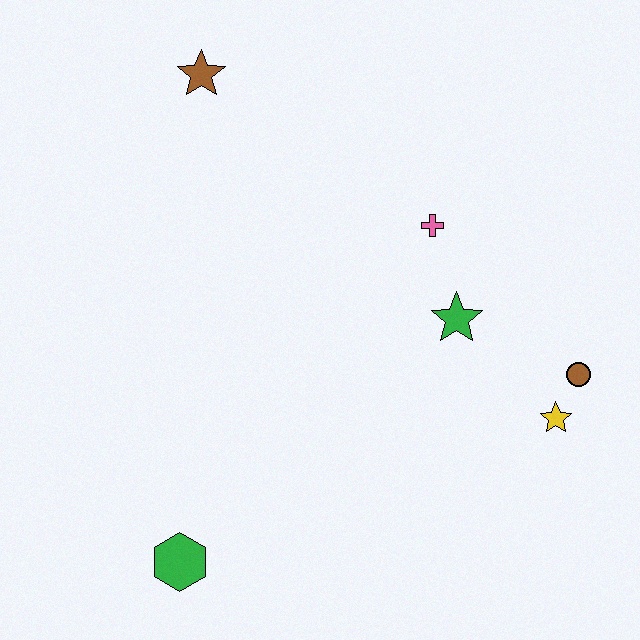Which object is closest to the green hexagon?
The green star is closest to the green hexagon.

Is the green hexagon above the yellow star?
No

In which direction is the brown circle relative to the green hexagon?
The brown circle is to the right of the green hexagon.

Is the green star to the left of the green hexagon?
No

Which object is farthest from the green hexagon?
The brown star is farthest from the green hexagon.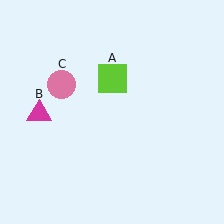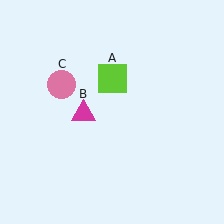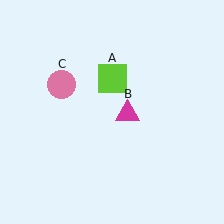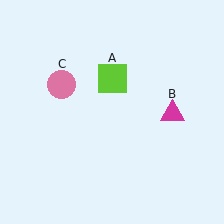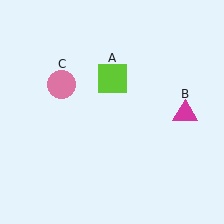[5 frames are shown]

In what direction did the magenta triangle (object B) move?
The magenta triangle (object B) moved right.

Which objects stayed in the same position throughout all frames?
Lime square (object A) and pink circle (object C) remained stationary.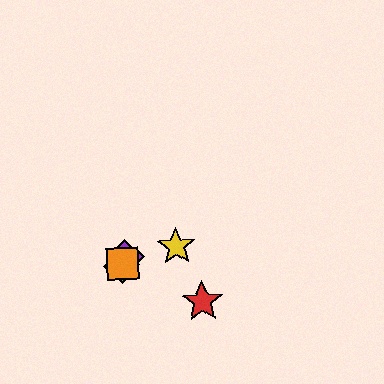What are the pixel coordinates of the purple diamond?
The purple diamond is at (126, 257).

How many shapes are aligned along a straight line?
4 shapes (the blue star, the green diamond, the purple diamond, the orange square) are aligned along a straight line.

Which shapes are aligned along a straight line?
The blue star, the green diamond, the purple diamond, the orange square are aligned along a straight line.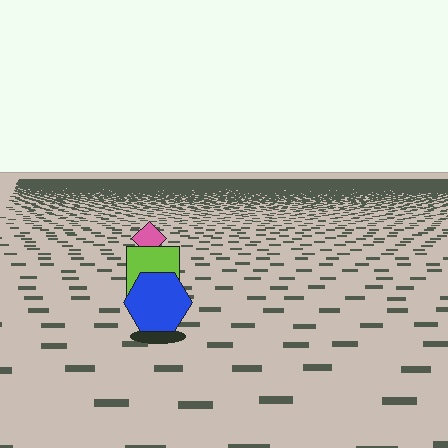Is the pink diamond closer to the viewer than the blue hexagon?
No. The blue hexagon is closer — you can tell from the texture gradient: the ground texture is coarser near it.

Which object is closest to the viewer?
The blue hexagon is closest. The texture marks near it are larger and more spread out.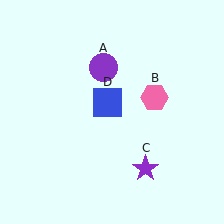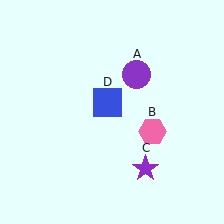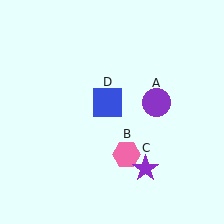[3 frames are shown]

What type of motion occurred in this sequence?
The purple circle (object A), pink hexagon (object B) rotated clockwise around the center of the scene.